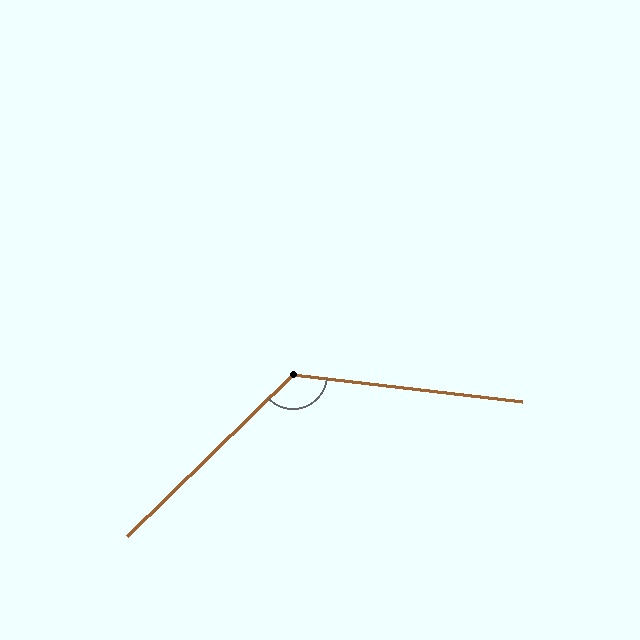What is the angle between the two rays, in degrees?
Approximately 129 degrees.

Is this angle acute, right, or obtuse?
It is obtuse.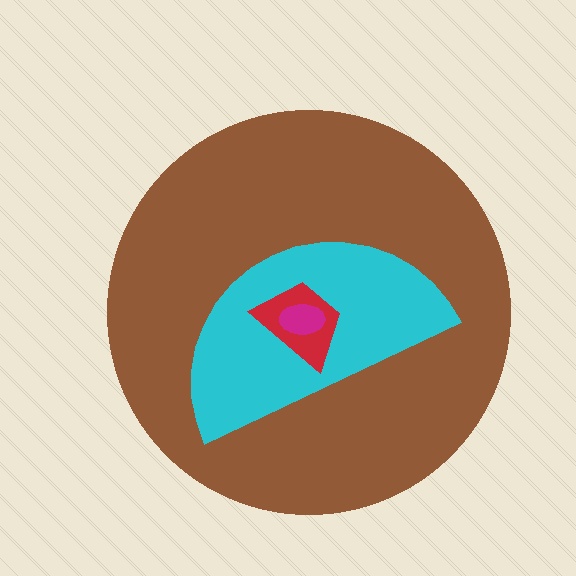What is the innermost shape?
The magenta ellipse.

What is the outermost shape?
The brown circle.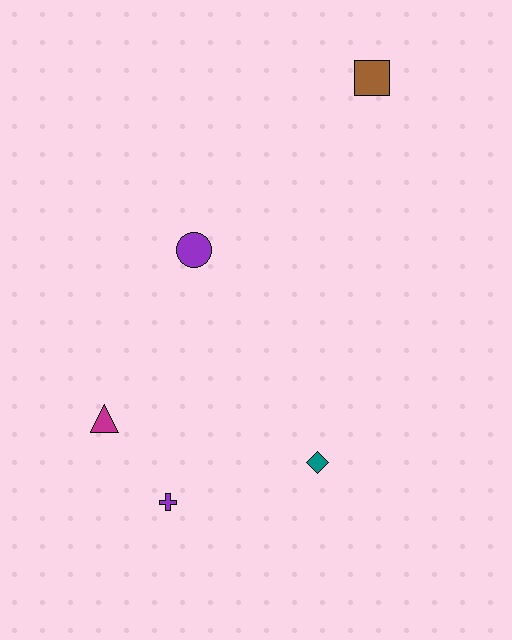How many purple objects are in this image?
There are 2 purple objects.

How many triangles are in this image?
There is 1 triangle.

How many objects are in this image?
There are 5 objects.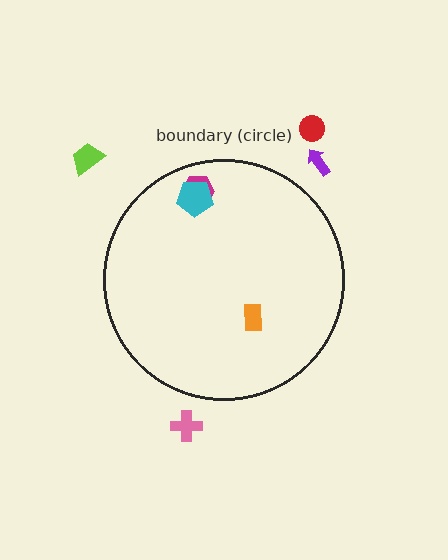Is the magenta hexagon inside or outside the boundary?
Inside.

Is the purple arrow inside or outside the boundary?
Outside.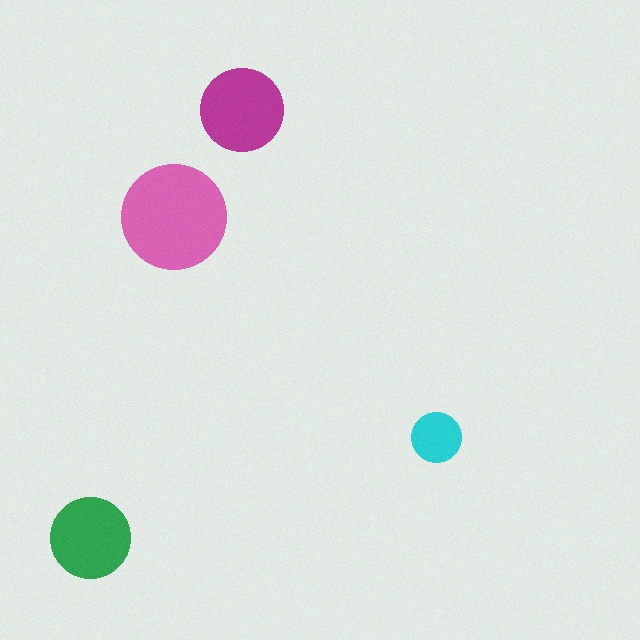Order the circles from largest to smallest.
the pink one, the magenta one, the green one, the cyan one.